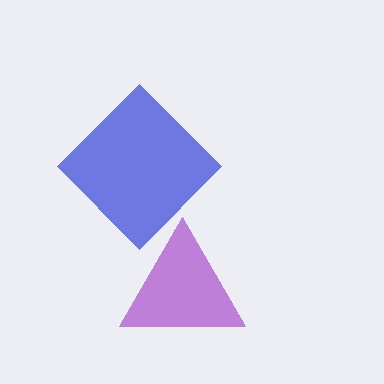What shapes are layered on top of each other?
The layered shapes are: a purple triangle, a blue diamond.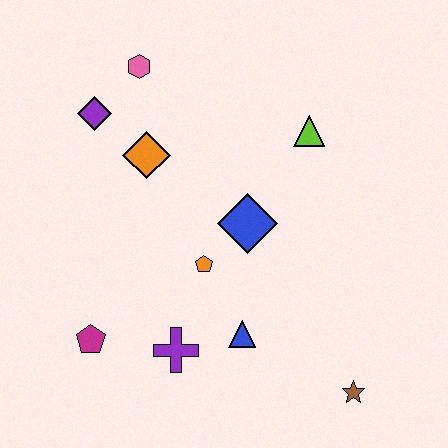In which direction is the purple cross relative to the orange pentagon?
The purple cross is below the orange pentagon.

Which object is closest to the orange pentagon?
The blue diamond is closest to the orange pentagon.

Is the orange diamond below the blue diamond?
No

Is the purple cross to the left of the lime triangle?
Yes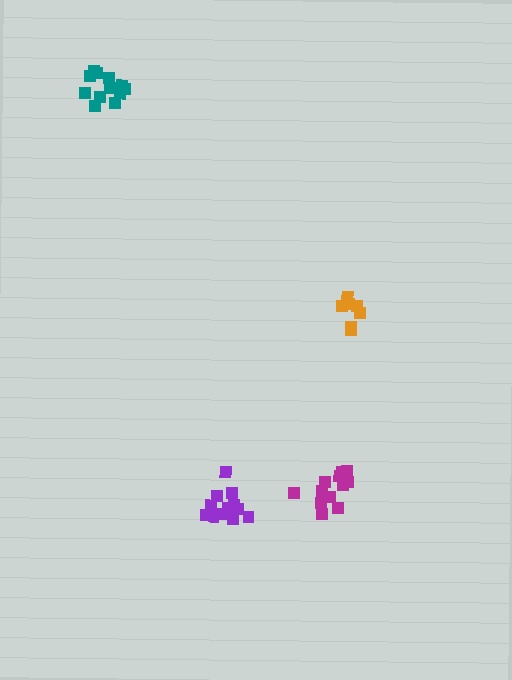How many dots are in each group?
Group 1: 12 dots, Group 2: 7 dots, Group 3: 12 dots, Group 4: 12 dots (43 total).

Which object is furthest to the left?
The teal cluster is leftmost.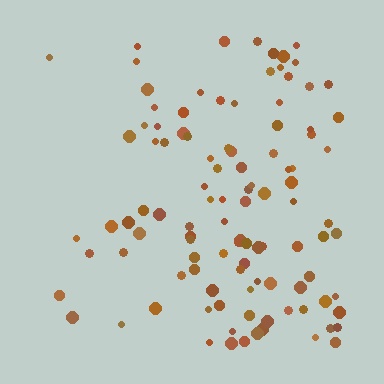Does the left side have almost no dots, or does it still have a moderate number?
Still a moderate number, just noticeably fewer than the right.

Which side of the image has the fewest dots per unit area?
The left.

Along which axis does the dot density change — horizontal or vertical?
Horizontal.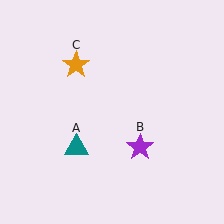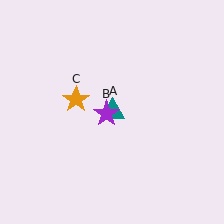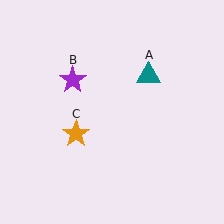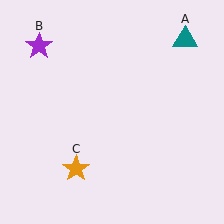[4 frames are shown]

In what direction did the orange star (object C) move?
The orange star (object C) moved down.